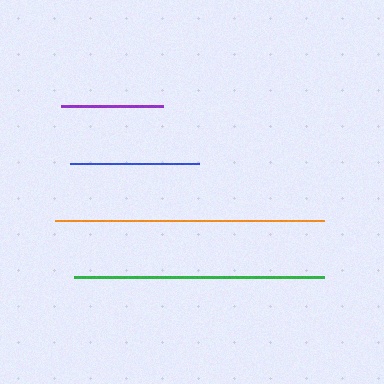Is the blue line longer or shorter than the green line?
The green line is longer than the blue line.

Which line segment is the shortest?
The purple line is the shortest at approximately 102 pixels.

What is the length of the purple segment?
The purple segment is approximately 102 pixels long.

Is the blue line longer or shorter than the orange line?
The orange line is longer than the blue line.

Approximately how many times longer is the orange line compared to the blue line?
The orange line is approximately 2.1 times the length of the blue line.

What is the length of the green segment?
The green segment is approximately 250 pixels long.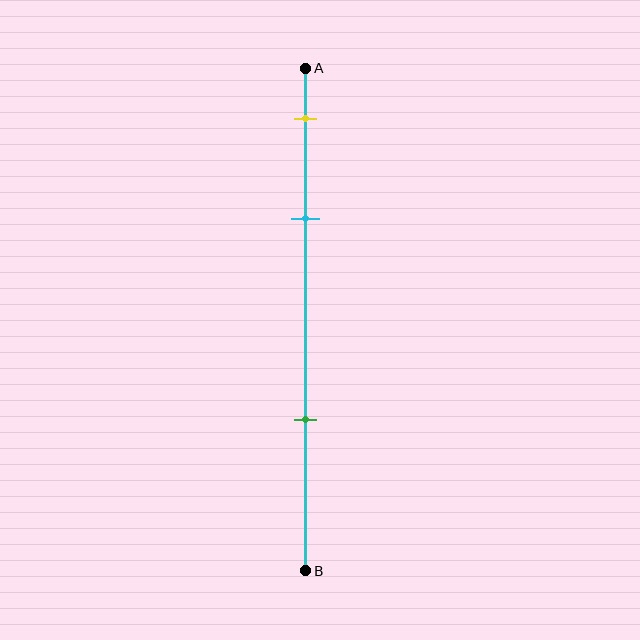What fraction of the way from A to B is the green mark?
The green mark is approximately 70% (0.7) of the way from A to B.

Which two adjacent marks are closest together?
The yellow and cyan marks are the closest adjacent pair.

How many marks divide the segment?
There are 3 marks dividing the segment.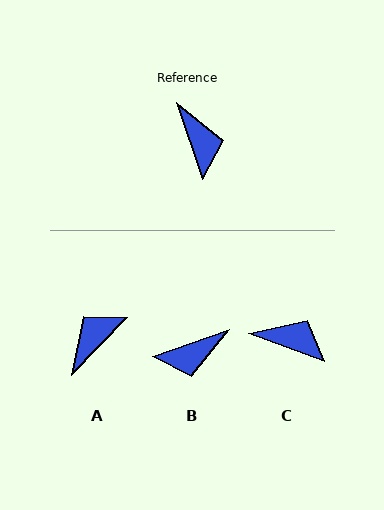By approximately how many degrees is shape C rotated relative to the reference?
Approximately 51 degrees counter-clockwise.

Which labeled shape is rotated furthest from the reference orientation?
A, about 118 degrees away.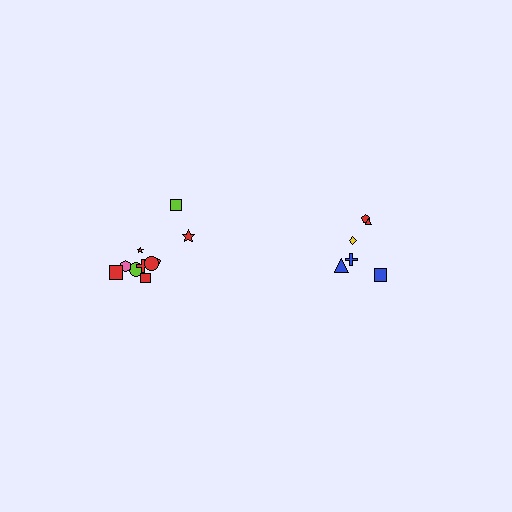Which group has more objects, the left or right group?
The left group.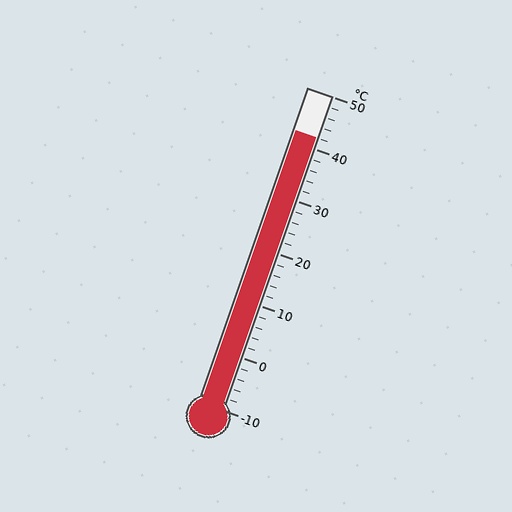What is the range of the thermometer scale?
The thermometer scale ranges from -10°C to 50°C.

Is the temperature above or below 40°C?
The temperature is above 40°C.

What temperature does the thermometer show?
The thermometer shows approximately 42°C.